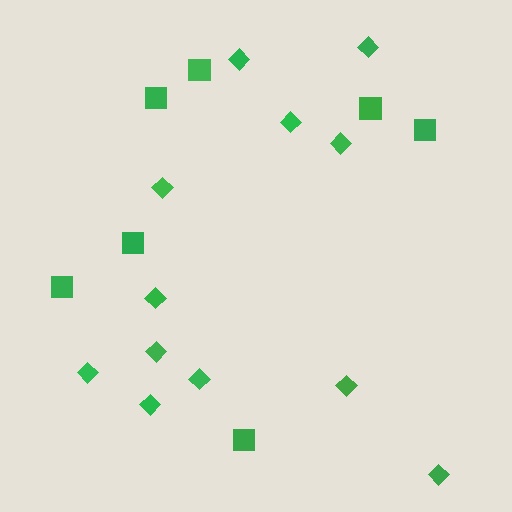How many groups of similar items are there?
There are 2 groups: one group of squares (7) and one group of diamonds (12).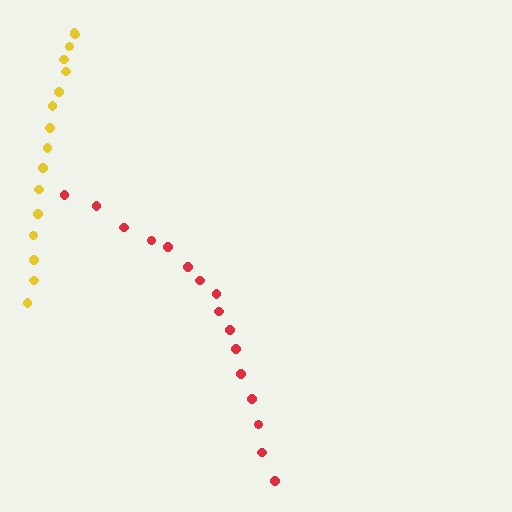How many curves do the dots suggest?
There are 2 distinct paths.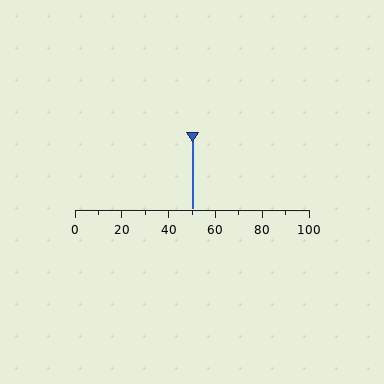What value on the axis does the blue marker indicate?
The marker indicates approximately 50.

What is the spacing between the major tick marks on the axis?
The major ticks are spaced 20 apart.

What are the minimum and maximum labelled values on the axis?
The axis runs from 0 to 100.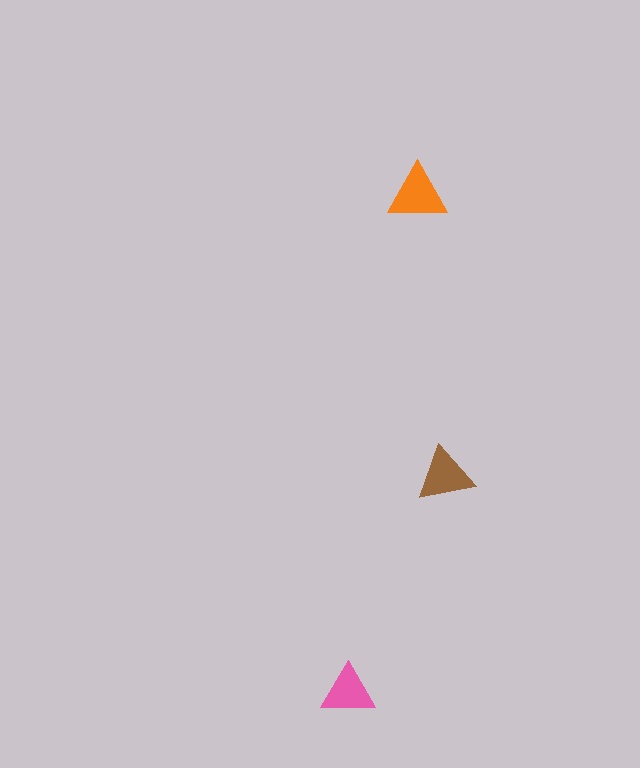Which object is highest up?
The orange triangle is topmost.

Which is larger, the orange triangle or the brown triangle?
The orange one.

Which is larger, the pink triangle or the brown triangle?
The brown one.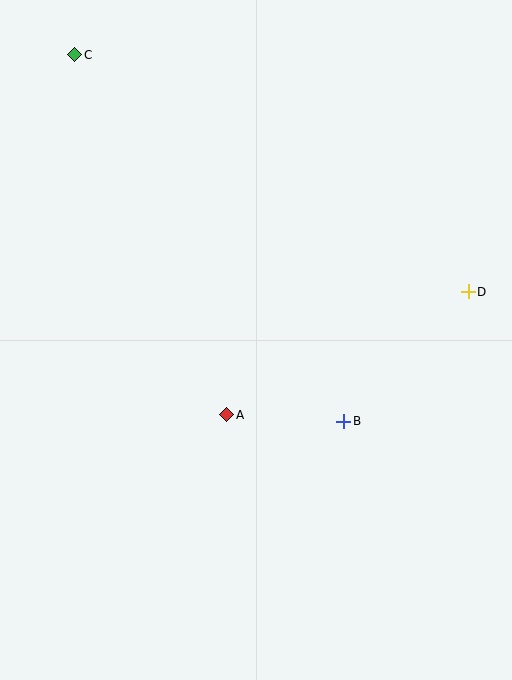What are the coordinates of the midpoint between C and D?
The midpoint between C and D is at (271, 173).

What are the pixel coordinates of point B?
Point B is at (344, 421).